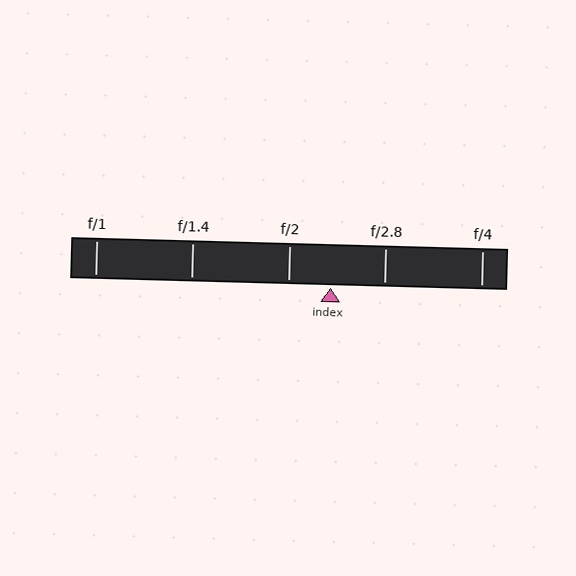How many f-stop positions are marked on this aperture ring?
There are 5 f-stop positions marked.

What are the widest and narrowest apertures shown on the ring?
The widest aperture shown is f/1 and the narrowest is f/4.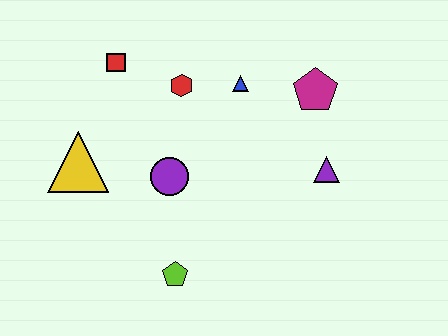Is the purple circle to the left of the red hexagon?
Yes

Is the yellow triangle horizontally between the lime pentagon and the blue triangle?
No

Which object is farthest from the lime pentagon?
The magenta pentagon is farthest from the lime pentagon.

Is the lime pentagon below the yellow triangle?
Yes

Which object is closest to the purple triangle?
The magenta pentagon is closest to the purple triangle.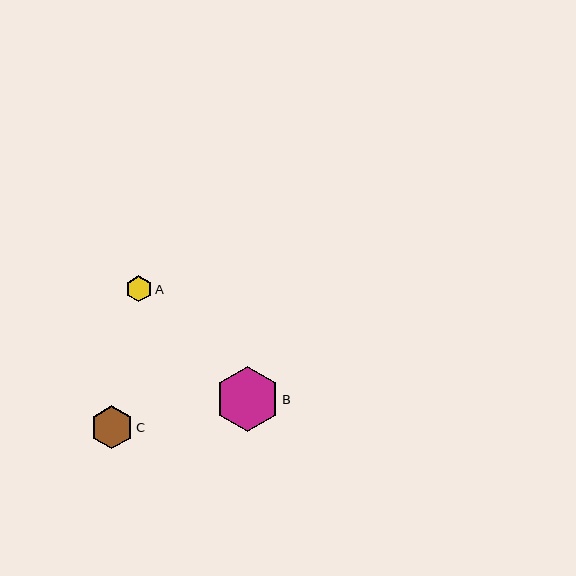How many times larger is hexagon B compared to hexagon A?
Hexagon B is approximately 2.5 times the size of hexagon A.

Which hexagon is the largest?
Hexagon B is the largest with a size of approximately 64 pixels.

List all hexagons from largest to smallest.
From largest to smallest: B, C, A.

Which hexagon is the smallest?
Hexagon A is the smallest with a size of approximately 26 pixels.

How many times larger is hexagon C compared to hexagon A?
Hexagon C is approximately 1.6 times the size of hexagon A.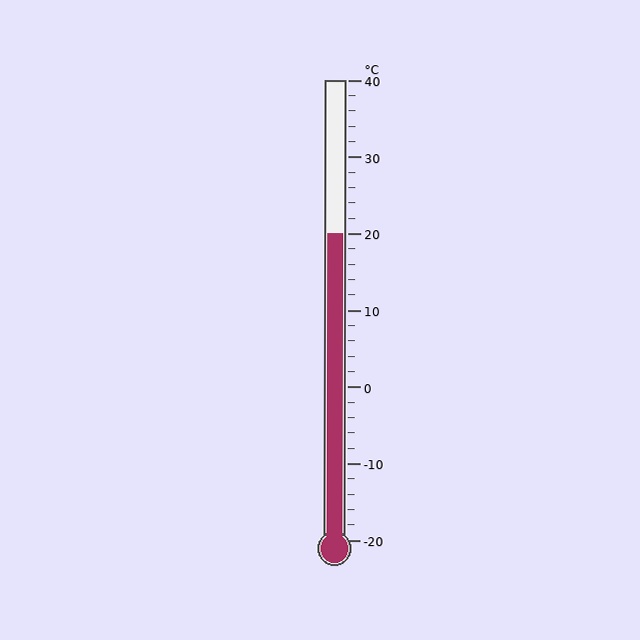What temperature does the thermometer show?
The thermometer shows approximately 20°C.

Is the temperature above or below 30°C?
The temperature is below 30°C.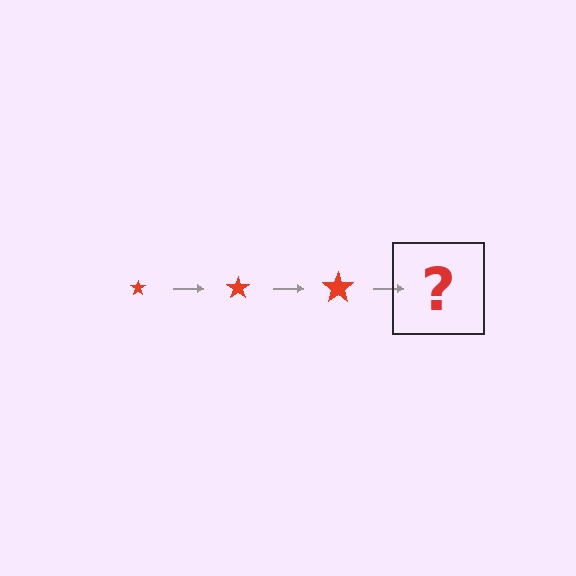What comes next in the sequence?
The next element should be a red star, larger than the previous one.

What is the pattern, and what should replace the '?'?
The pattern is that the star gets progressively larger each step. The '?' should be a red star, larger than the previous one.